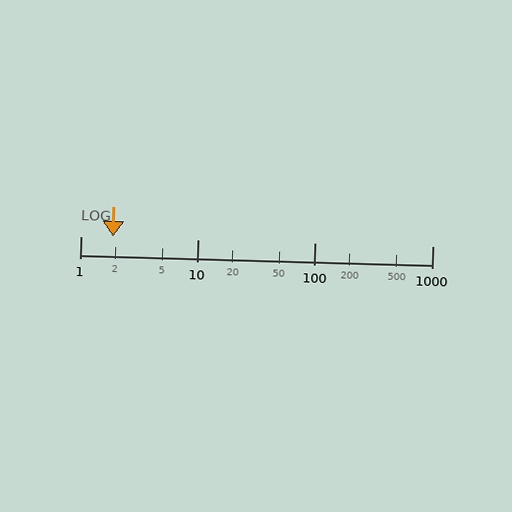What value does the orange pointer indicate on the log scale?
The pointer indicates approximately 1.9.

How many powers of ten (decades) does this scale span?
The scale spans 3 decades, from 1 to 1000.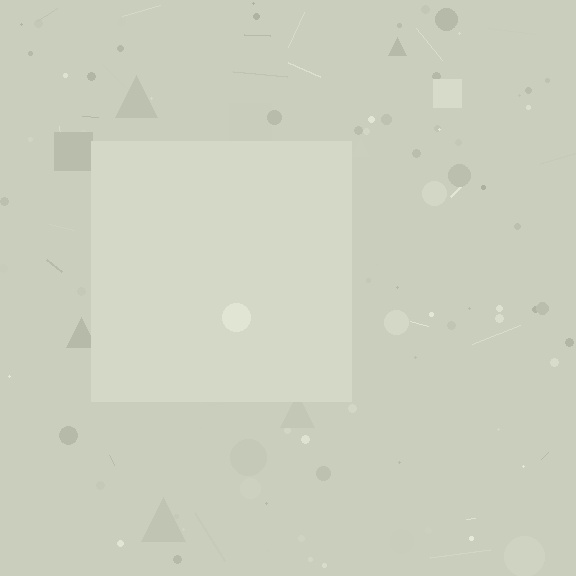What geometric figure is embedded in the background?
A square is embedded in the background.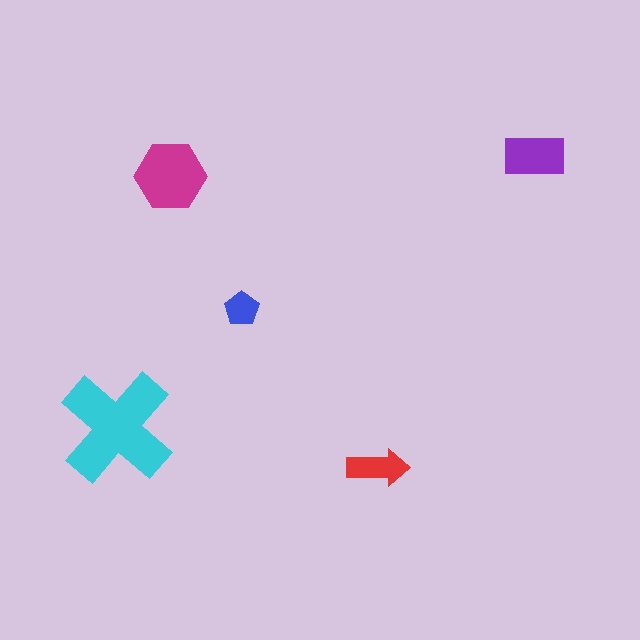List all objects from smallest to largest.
The blue pentagon, the red arrow, the purple rectangle, the magenta hexagon, the cyan cross.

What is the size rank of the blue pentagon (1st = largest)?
5th.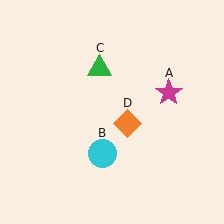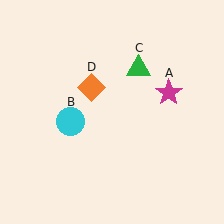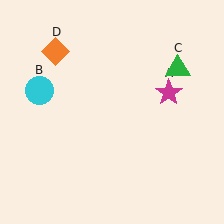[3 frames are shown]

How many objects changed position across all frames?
3 objects changed position: cyan circle (object B), green triangle (object C), orange diamond (object D).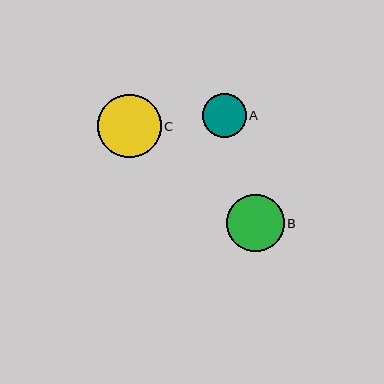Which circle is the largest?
Circle C is the largest with a size of approximately 64 pixels.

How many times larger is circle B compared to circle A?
Circle B is approximately 1.3 times the size of circle A.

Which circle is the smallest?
Circle A is the smallest with a size of approximately 44 pixels.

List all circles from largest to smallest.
From largest to smallest: C, B, A.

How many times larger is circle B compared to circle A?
Circle B is approximately 1.3 times the size of circle A.